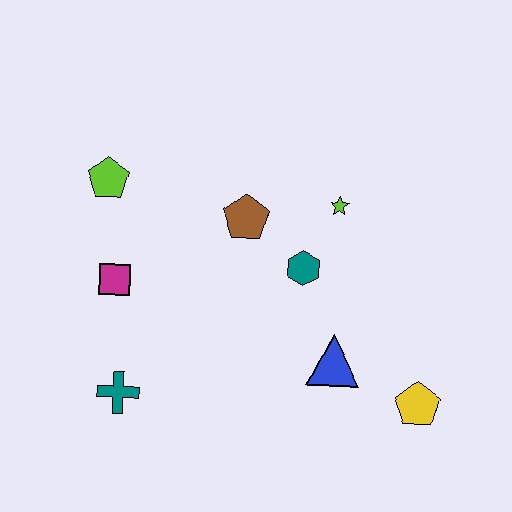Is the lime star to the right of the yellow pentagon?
No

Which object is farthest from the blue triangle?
The lime pentagon is farthest from the blue triangle.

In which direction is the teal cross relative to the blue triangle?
The teal cross is to the left of the blue triangle.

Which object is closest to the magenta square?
The lime pentagon is closest to the magenta square.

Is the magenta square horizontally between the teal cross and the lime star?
No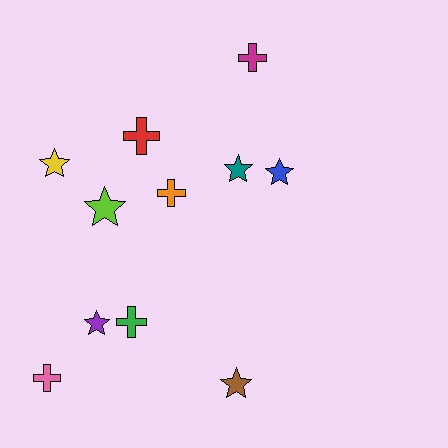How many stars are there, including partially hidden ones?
There are 6 stars.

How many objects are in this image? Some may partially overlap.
There are 11 objects.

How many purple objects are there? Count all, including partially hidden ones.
There is 1 purple object.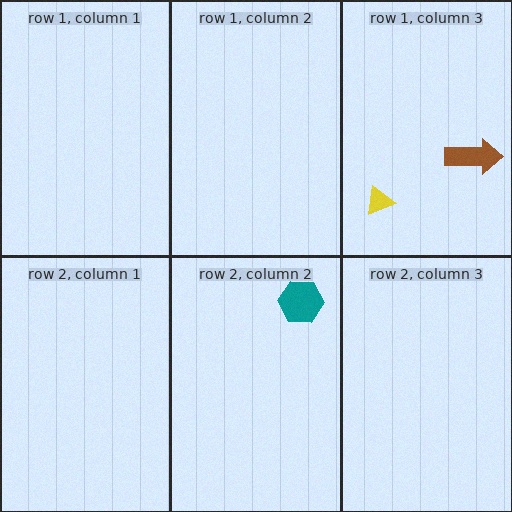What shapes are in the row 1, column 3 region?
The brown arrow, the yellow triangle.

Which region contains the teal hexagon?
The row 2, column 2 region.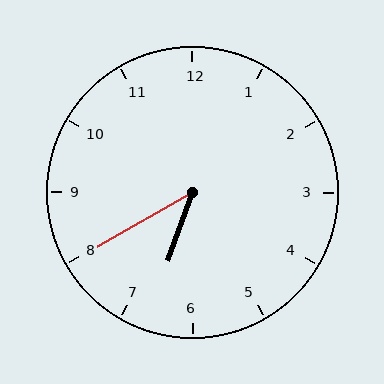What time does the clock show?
6:40.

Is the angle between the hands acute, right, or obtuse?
It is acute.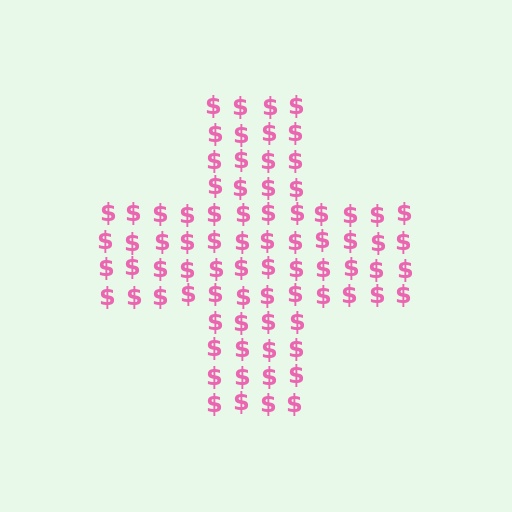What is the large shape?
The large shape is a cross.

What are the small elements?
The small elements are dollar signs.